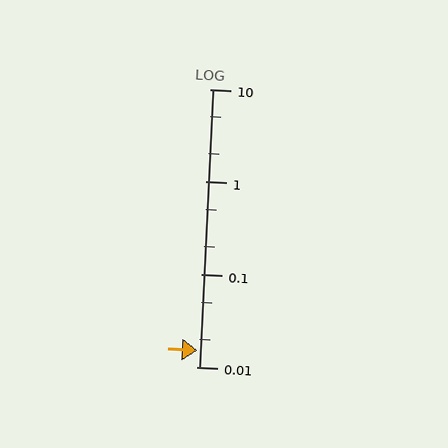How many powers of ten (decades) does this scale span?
The scale spans 3 decades, from 0.01 to 10.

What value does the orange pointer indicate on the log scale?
The pointer indicates approximately 0.015.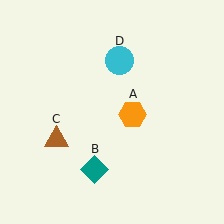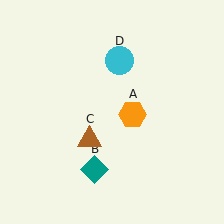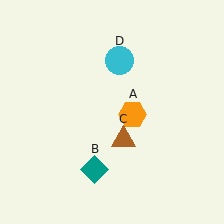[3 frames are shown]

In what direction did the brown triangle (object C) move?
The brown triangle (object C) moved right.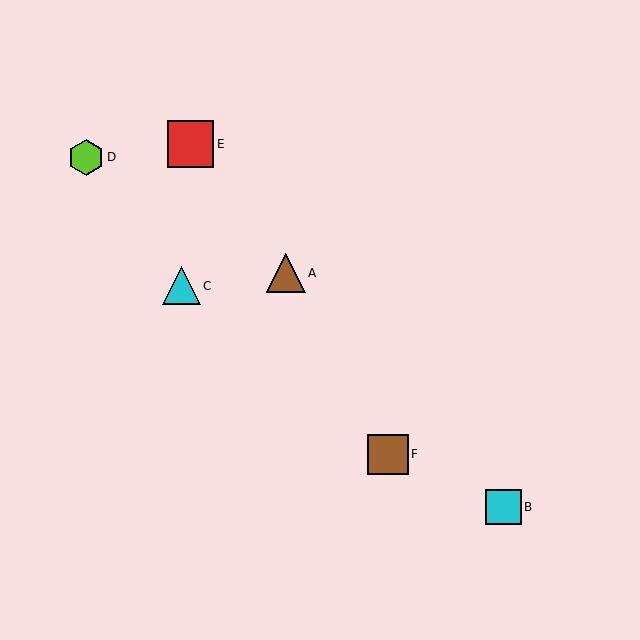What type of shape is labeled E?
Shape E is a red square.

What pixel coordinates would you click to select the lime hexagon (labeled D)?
Click at (86, 157) to select the lime hexagon D.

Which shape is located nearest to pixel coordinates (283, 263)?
The brown triangle (labeled A) at (286, 273) is nearest to that location.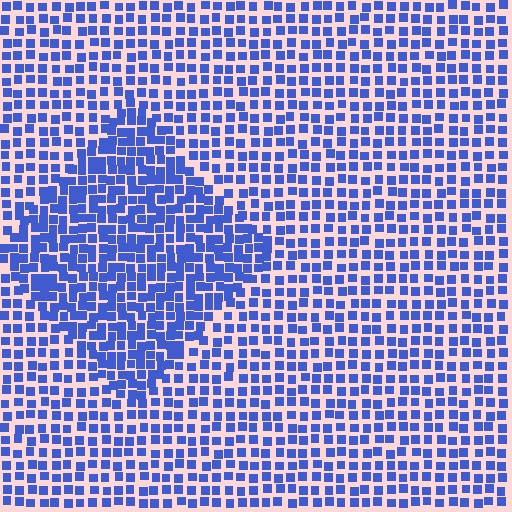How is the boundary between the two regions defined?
The boundary is defined by a change in element density (approximately 1.6x ratio). All elements are the same color, size, and shape.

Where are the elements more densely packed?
The elements are more densely packed inside the diamond boundary.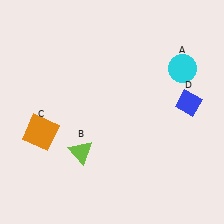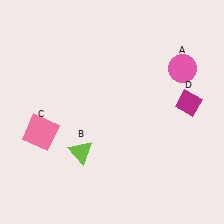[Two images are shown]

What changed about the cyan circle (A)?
In Image 1, A is cyan. In Image 2, it changed to pink.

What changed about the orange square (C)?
In Image 1, C is orange. In Image 2, it changed to pink.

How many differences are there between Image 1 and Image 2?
There are 3 differences between the two images.